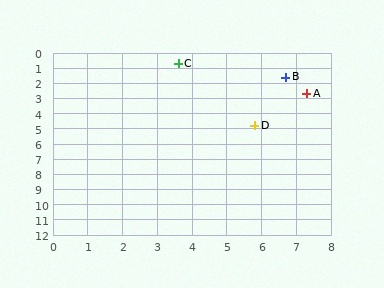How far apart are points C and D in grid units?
Points C and D are about 4.7 grid units apart.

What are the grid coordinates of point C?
Point C is at approximately (3.6, 0.7).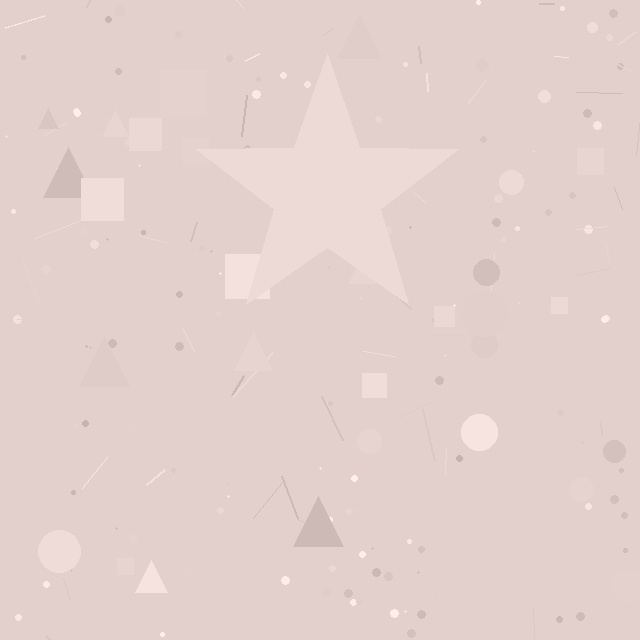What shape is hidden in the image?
A star is hidden in the image.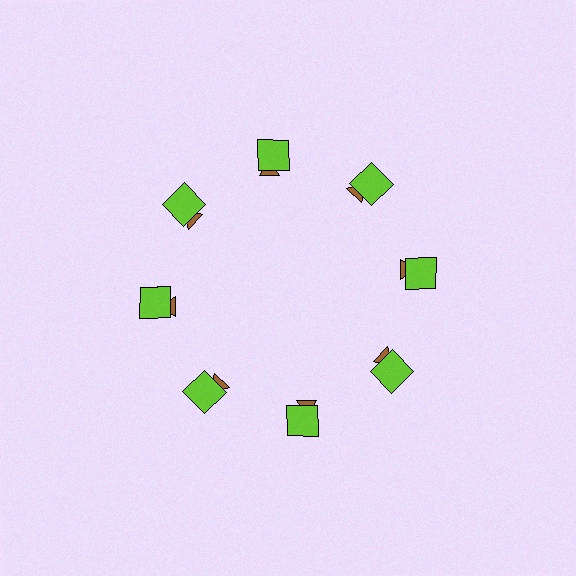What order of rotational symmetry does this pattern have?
This pattern has 8-fold rotational symmetry.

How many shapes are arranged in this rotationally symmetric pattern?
There are 16 shapes, arranged in 8 groups of 2.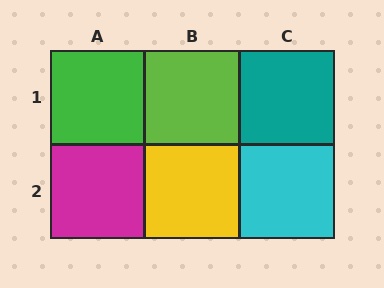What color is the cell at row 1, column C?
Teal.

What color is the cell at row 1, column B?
Lime.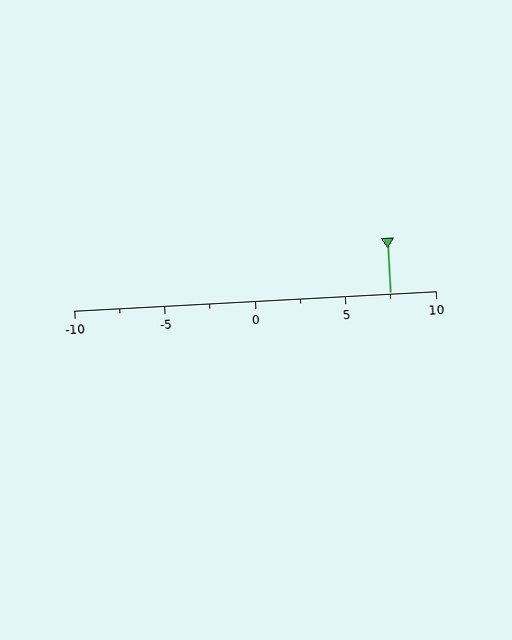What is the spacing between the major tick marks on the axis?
The major ticks are spaced 5 apart.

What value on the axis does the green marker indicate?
The marker indicates approximately 7.5.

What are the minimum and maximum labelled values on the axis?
The axis runs from -10 to 10.